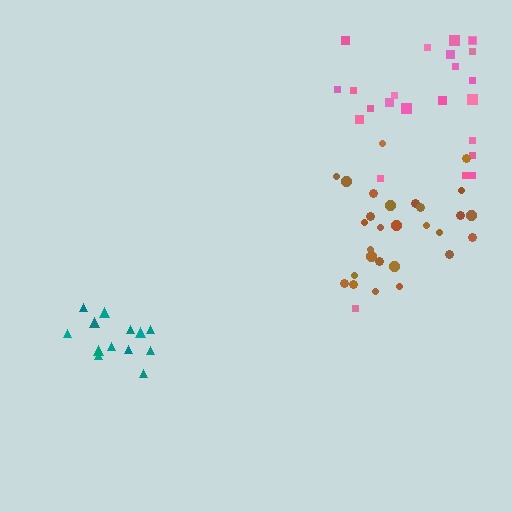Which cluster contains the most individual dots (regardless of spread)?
Brown (28).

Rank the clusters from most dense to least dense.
teal, brown, pink.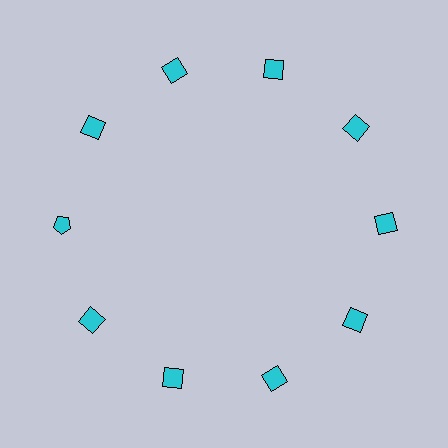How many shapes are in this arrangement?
There are 10 shapes arranged in a ring pattern.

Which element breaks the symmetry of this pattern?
The cyan pentagon at roughly the 9 o'clock position breaks the symmetry. All other shapes are cyan squares.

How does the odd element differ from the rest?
It has a different shape: pentagon instead of square.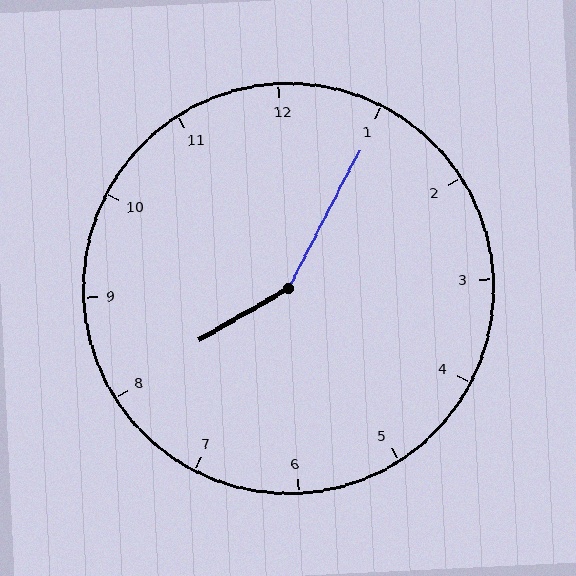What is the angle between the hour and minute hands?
Approximately 148 degrees.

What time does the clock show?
8:05.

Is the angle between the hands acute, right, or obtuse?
It is obtuse.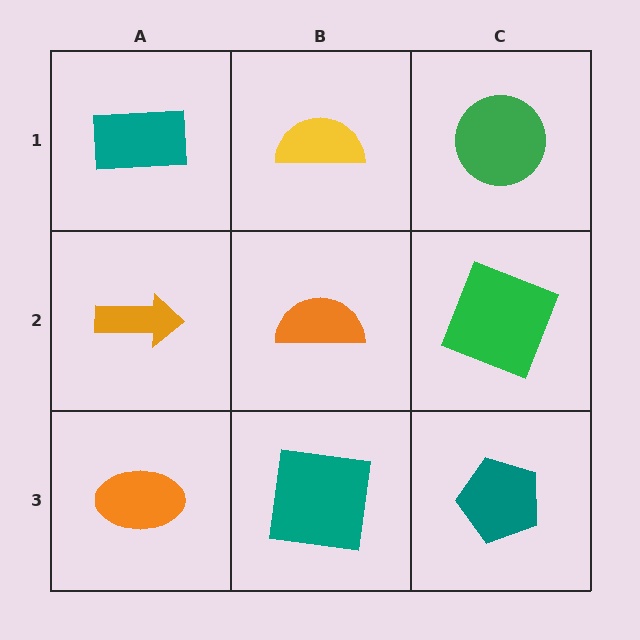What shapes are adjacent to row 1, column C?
A green square (row 2, column C), a yellow semicircle (row 1, column B).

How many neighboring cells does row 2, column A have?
3.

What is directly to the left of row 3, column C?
A teal square.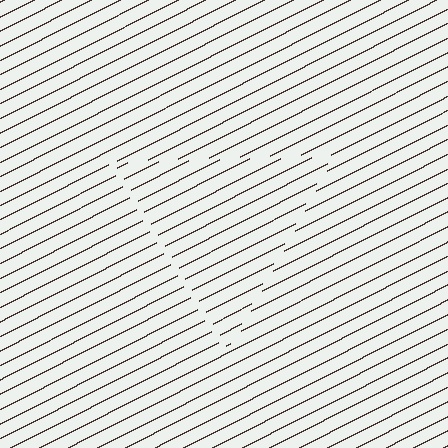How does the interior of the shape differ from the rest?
The interior of the shape contains the same grating, shifted by half a period — the contour is defined by the phase discontinuity where line-ends from the inner and outer gratings abut.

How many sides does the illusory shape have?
3 sides — the line-ends trace a triangle.